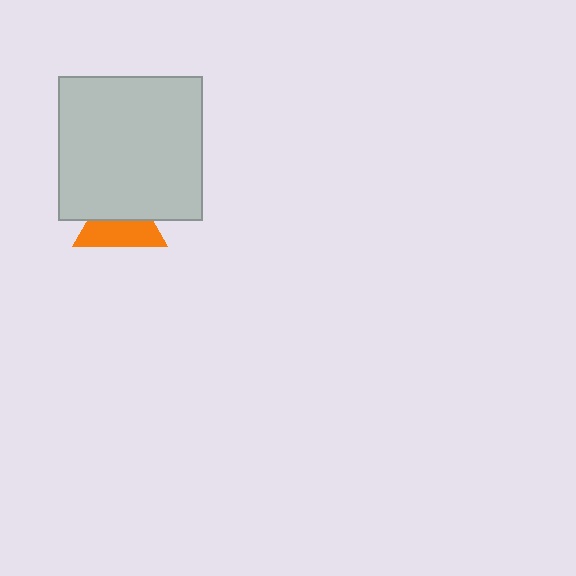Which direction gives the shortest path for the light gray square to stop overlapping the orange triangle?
Moving up gives the shortest separation.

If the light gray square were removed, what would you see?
You would see the complete orange triangle.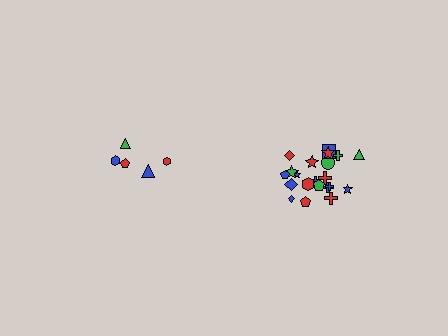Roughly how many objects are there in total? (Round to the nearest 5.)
Roughly 25 objects in total.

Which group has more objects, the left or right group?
The right group.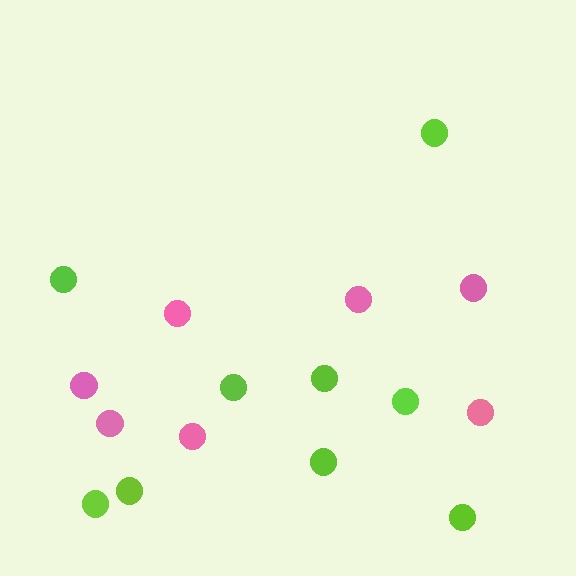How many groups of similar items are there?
There are 2 groups: one group of pink circles (7) and one group of lime circles (9).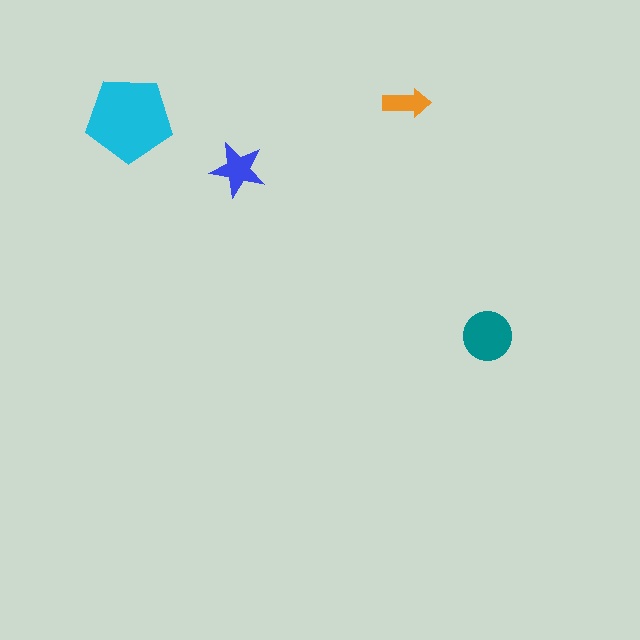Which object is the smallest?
The orange arrow.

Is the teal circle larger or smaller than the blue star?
Larger.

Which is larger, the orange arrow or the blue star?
The blue star.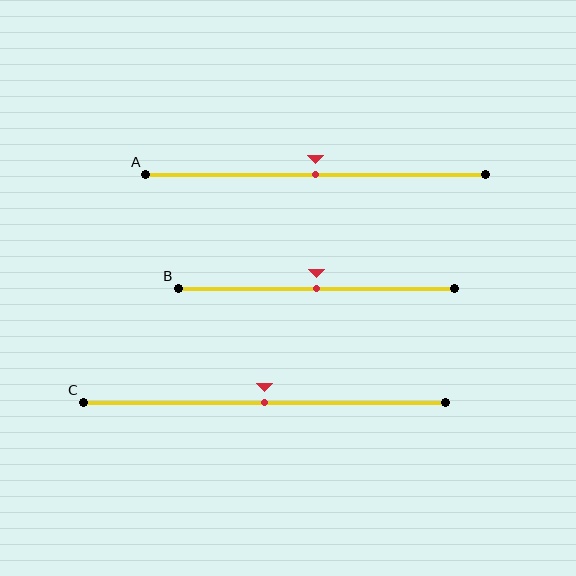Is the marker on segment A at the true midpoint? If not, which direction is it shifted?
Yes, the marker on segment A is at the true midpoint.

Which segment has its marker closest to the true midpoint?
Segment A has its marker closest to the true midpoint.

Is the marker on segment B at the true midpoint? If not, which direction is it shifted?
Yes, the marker on segment B is at the true midpoint.